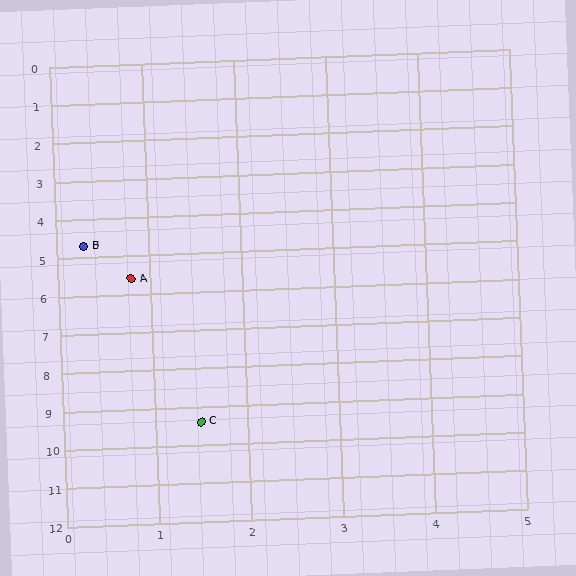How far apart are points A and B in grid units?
Points A and B are about 1.0 grid units apart.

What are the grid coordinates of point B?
Point B is at approximately (0.3, 4.7).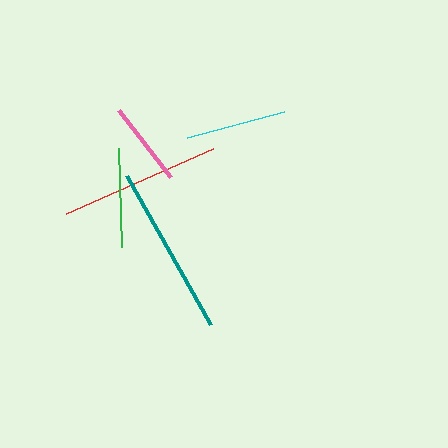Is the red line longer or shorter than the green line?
The red line is longer than the green line.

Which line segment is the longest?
The teal line is the longest at approximately 171 pixels.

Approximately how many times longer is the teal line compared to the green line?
The teal line is approximately 1.7 times the length of the green line.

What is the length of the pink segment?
The pink segment is approximately 85 pixels long.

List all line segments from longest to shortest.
From longest to shortest: teal, red, cyan, green, pink.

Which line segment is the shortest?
The pink line is the shortest at approximately 85 pixels.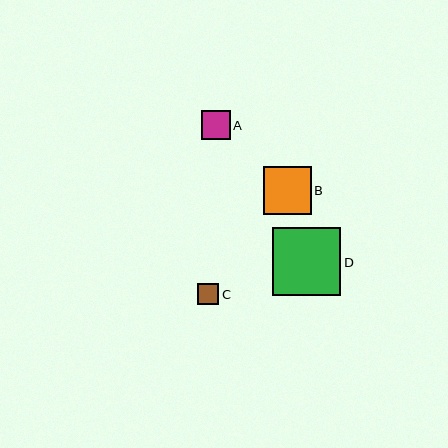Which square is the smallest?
Square C is the smallest with a size of approximately 21 pixels.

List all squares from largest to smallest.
From largest to smallest: D, B, A, C.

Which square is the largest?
Square D is the largest with a size of approximately 68 pixels.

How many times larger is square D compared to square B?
Square D is approximately 1.4 times the size of square B.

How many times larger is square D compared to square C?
Square D is approximately 3.3 times the size of square C.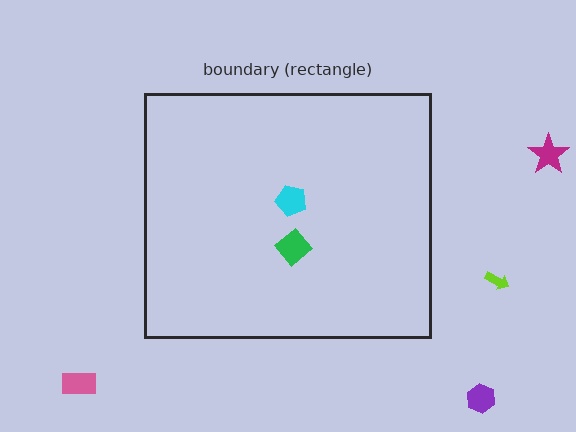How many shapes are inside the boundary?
2 inside, 4 outside.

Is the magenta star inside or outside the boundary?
Outside.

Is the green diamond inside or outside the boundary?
Inside.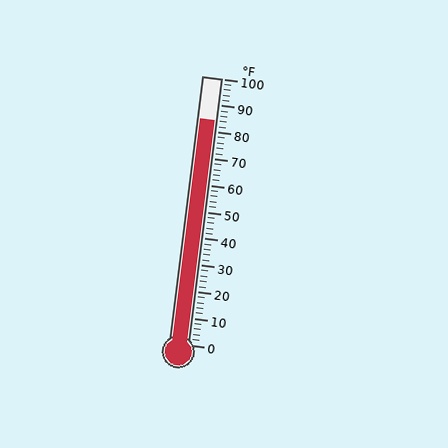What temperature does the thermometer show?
The thermometer shows approximately 84°F.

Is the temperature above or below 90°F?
The temperature is below 90°F.